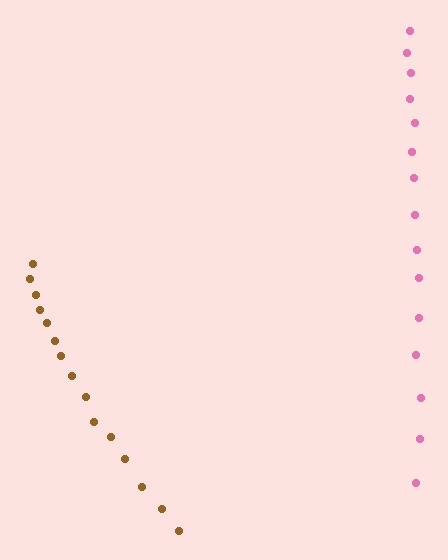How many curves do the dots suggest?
There are 2 distinct paths.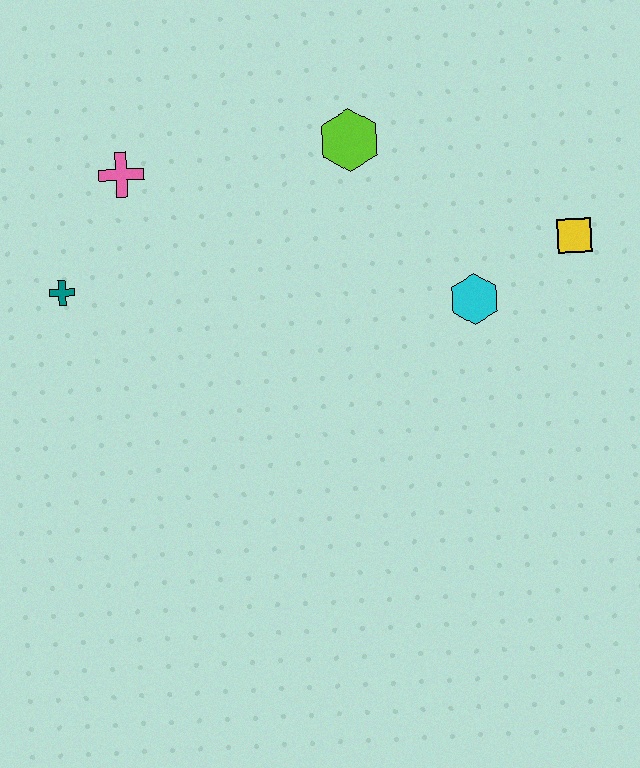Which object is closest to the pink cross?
The teal cross is closest to the pink cross.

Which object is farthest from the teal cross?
The yellow square is farthest from the teal cross.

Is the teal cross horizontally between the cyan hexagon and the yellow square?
No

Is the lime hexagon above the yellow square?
Yes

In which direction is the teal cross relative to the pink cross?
The teal cross is below the pink cross.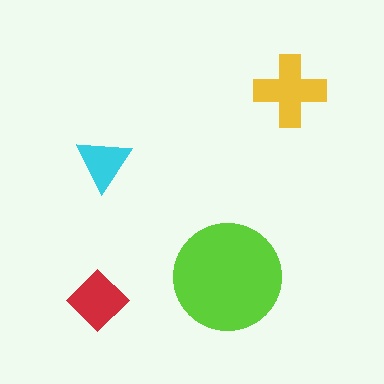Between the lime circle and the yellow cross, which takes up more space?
The lime circle.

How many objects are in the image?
There are 4 objects in the image.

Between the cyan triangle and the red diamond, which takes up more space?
The red diamond.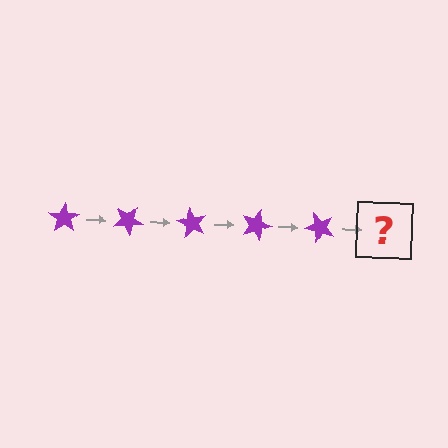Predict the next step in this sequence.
The next step is a purple star rotated 150 degrees.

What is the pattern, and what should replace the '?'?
The pattern is that the star rotates 30 degrees each step. The '?' should be a purple star rotated 150 degrees.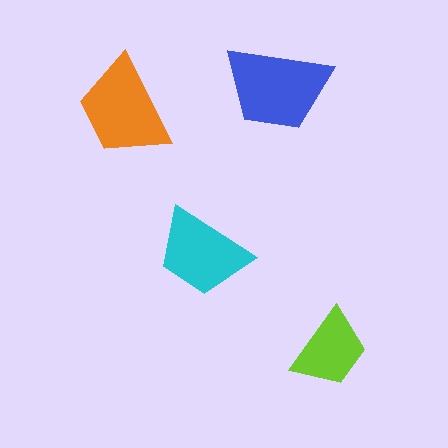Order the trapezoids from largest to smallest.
the blue one, the orange one, the cyan one, the lime one.